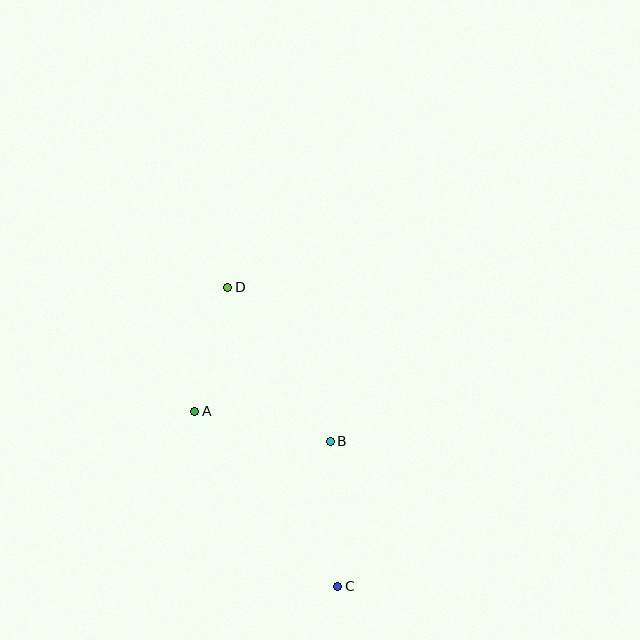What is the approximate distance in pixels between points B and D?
The distance between B and D is approximately 185 pixels.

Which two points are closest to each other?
Points A and D are closest to each other.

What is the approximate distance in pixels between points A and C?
The distance between A and C is approximately 226 pixels.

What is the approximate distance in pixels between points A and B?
The distance between A and B is approximately 139 pixels.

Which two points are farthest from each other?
Points C and D are farthest from each other.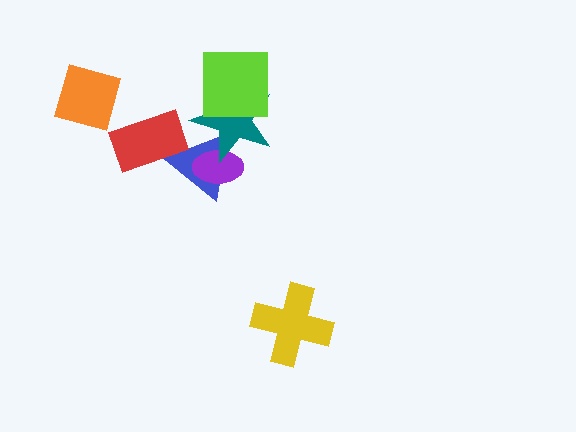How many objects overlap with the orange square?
0 objects overlap with the orange square.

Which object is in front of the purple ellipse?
The teal star is in front of the purple ellipse.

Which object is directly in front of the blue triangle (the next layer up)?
The purple ellipse is directly in front of the blue triangle.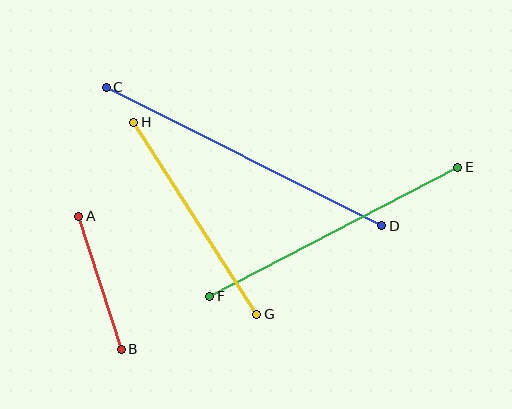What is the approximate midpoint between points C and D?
The midpoint is at approximately (244, 157) pixels.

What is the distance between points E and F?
The distance is approximately 279 pixels.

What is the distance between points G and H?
The distance is approximately 228 pixels.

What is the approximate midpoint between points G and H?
The midpoint is at approximately (195, 218) pixels.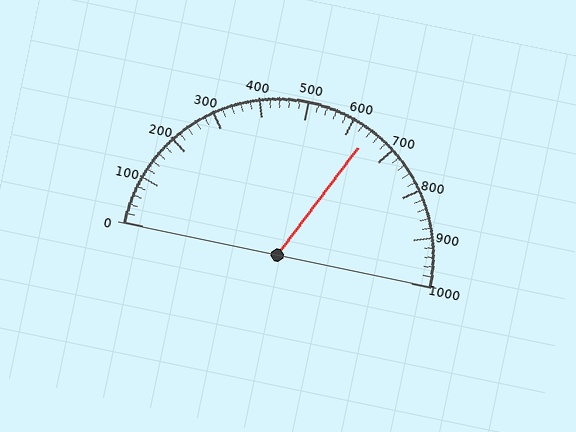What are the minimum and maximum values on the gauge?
The gauge ranges from 0 to 1000.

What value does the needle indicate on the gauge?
The needle indicates approximately 640.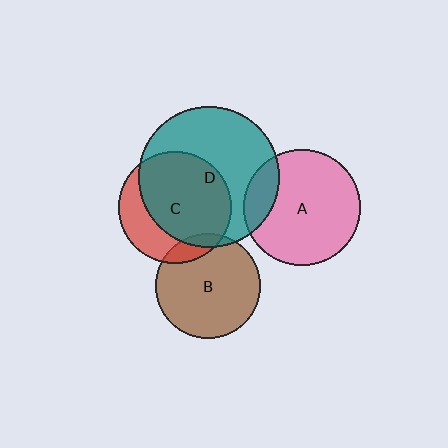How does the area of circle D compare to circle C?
Approximately 1.6 times.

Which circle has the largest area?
Circle D (teal).